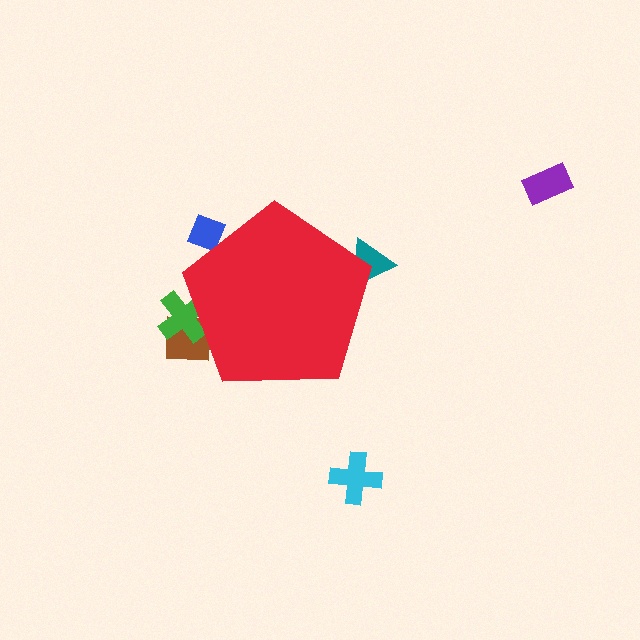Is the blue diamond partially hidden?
Yes, the blue diamond is partially hidden behind the red pentagon.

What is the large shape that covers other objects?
A red pentagon.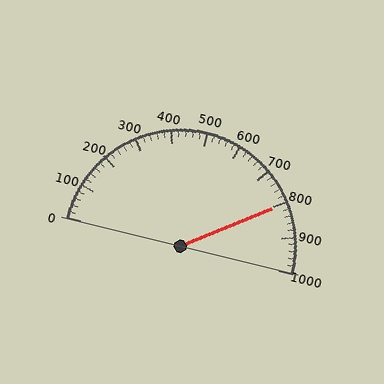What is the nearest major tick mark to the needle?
The nearest major tick mark is 800.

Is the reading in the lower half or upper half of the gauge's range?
The reading is in the upper half of the range (0 to 1000).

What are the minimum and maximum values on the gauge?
The gauge ranges from 0 to 1000.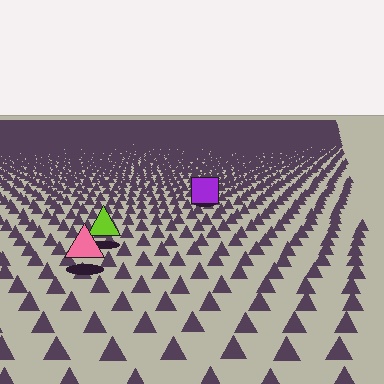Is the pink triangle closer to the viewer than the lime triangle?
Yes. The pink triangle is closer — you can tell from the texture gradient: the ground texture is coarser near it.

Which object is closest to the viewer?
The pink triangle is closest. The texture marks near it are larger and more spread out.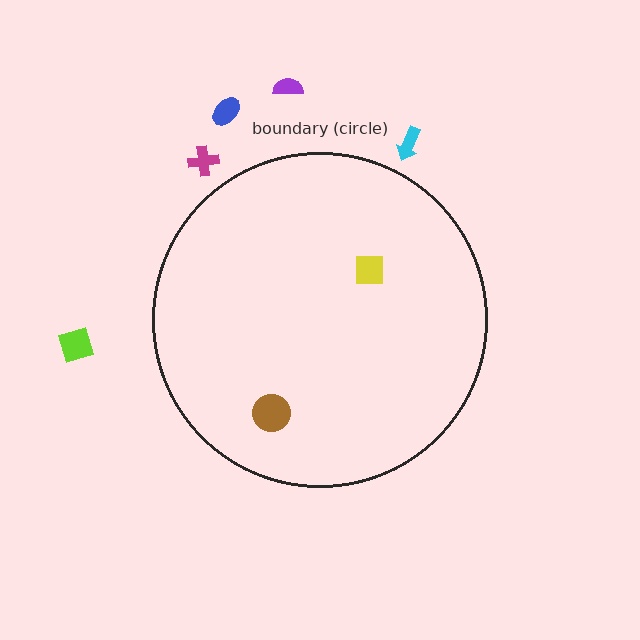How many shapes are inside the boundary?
2 inside, 5 outside.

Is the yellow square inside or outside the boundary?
Inside.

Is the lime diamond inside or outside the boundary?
Outside.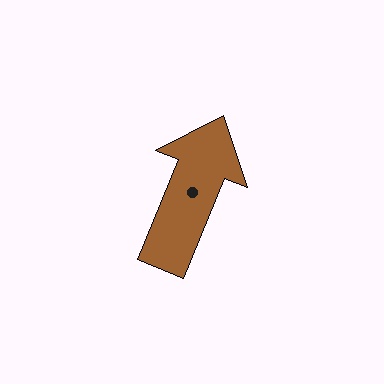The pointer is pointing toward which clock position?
Roughly 1 o'clock.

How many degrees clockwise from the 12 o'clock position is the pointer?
Approximately 22 degrees.